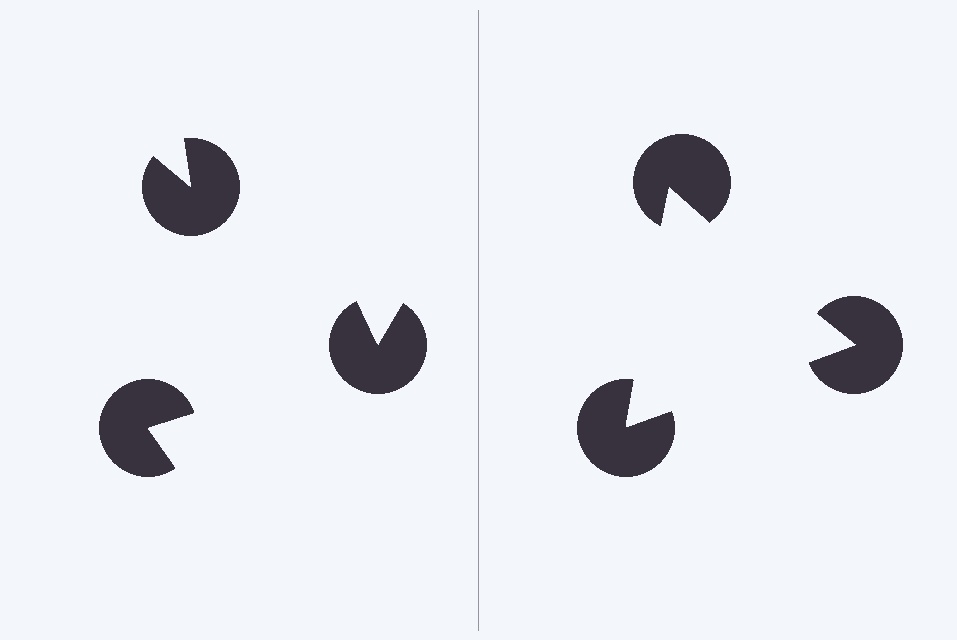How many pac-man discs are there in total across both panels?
6 — 3 on each side.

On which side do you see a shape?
An illusory triangle appears on the right side. On the left side the wedge cuts are rotated, so no coherent shape forms.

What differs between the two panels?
The pac-man discs are positioned identically on both sides; only the wedge orientations differ. On the right they align to a triangle; on the left they are misaligned.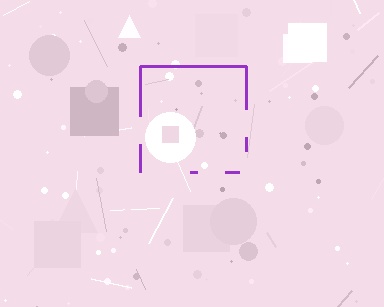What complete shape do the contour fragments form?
The contour fragments form a square.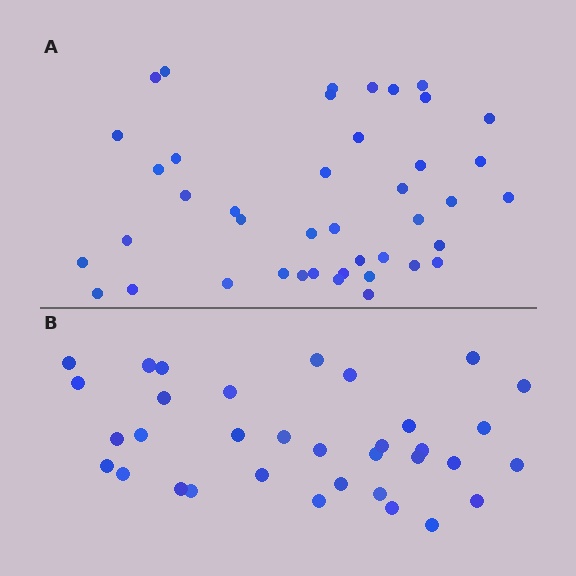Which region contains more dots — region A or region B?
Region A (the top region) has more dots.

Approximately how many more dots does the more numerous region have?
Region A has roughly 8 or so more dots than region B.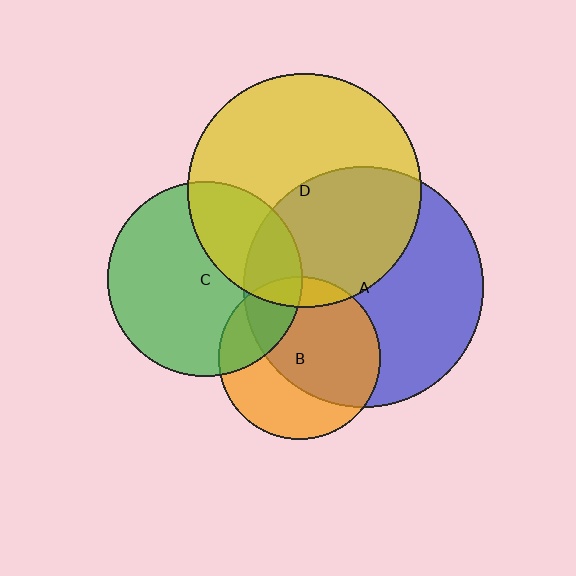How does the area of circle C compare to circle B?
Approximately 1.4 times.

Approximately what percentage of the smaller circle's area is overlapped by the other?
Approximately 20%.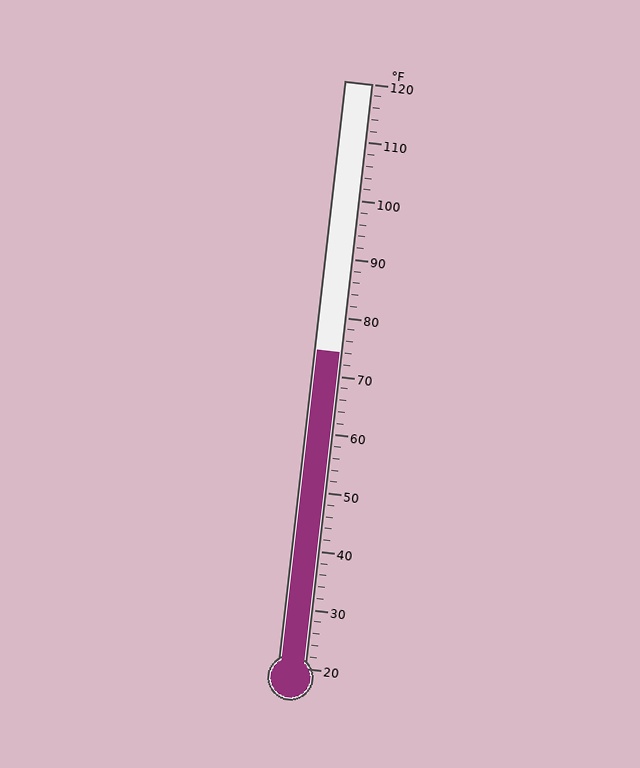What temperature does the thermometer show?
The thermometer shows approximately 74°F.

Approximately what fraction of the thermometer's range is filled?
The thermometer is filled to approximately 55% of its range.